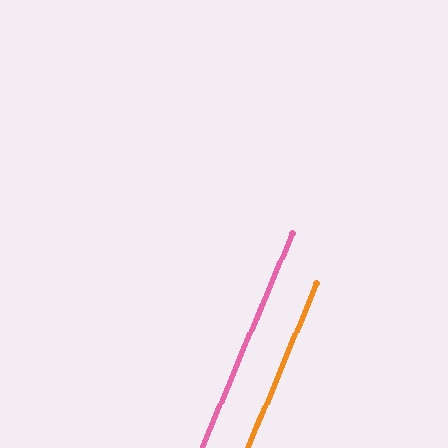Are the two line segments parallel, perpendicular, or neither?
Parallel — their directions differ by only 0.2°.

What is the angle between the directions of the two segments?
Approximately 0 degrees.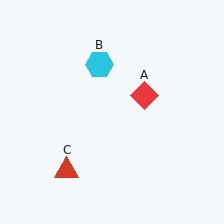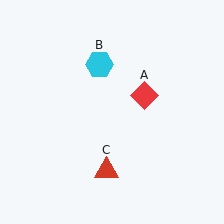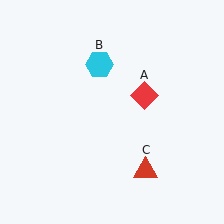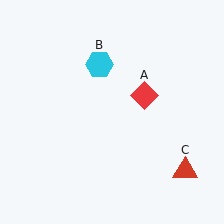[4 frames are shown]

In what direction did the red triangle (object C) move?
The red triangle (object C) moved right.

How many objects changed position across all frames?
1 object changed position: red triangle (object C).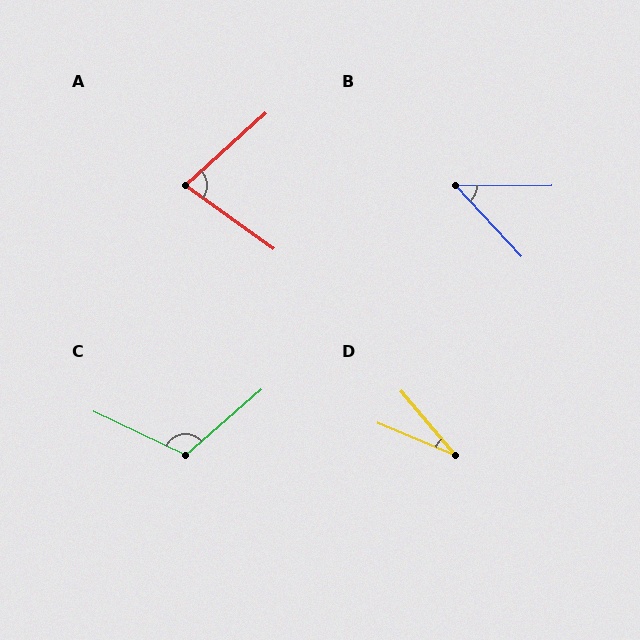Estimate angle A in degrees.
Approximately 78 degrees.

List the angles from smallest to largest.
D (27°), B (47°), A (78°), C (113°).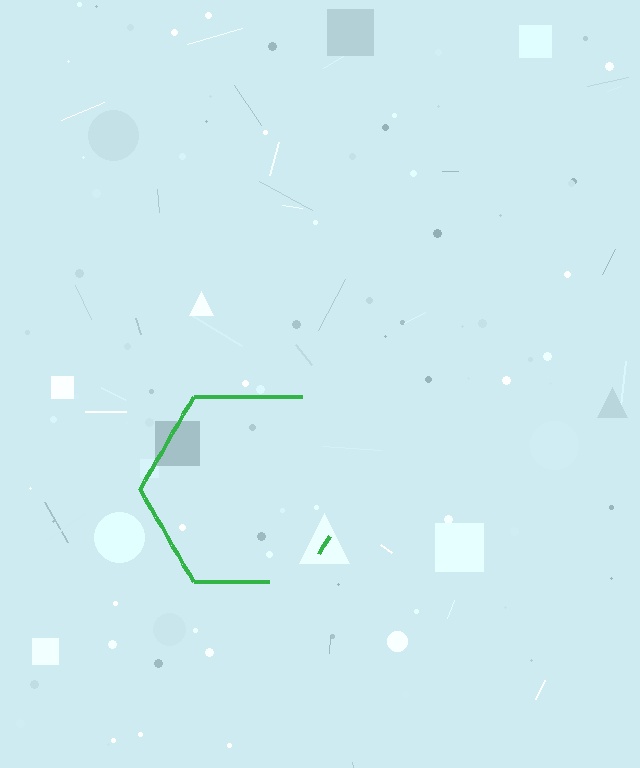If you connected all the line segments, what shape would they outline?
They would outline a hexagon.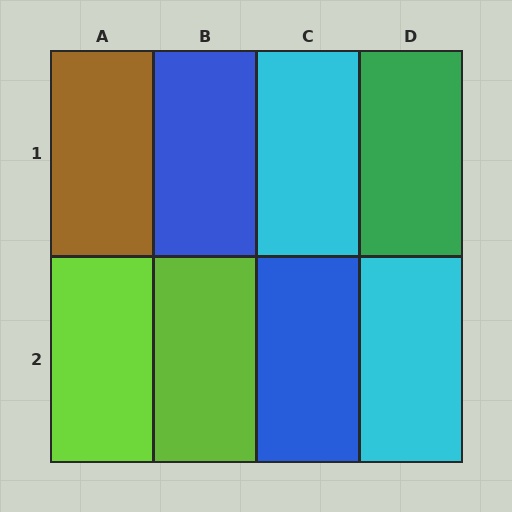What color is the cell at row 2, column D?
Cyan.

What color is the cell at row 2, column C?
Blue.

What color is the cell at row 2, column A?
Lime.